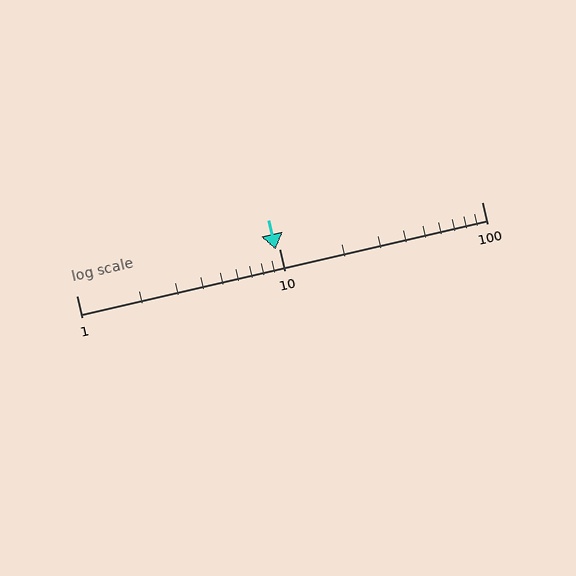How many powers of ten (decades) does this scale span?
The scale spans 2 decades, from 1 to 100.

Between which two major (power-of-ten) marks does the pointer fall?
The pointer is between 1 and 10.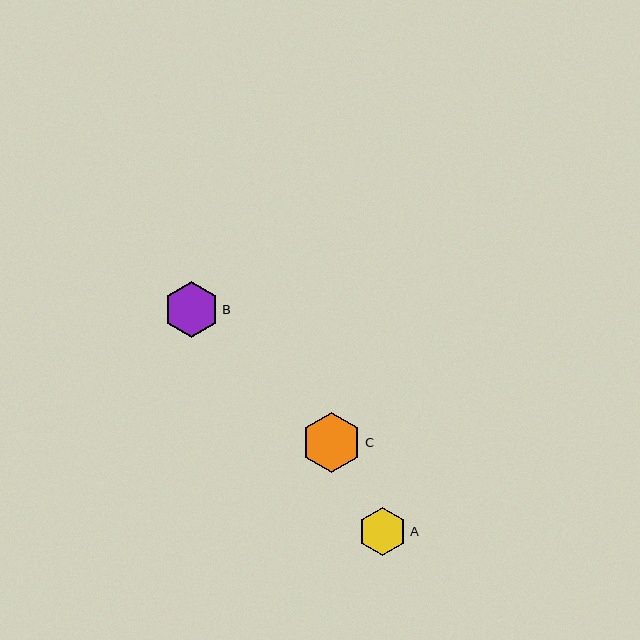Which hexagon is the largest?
Hexagon C is the largest with a size of approximately 61 pixels.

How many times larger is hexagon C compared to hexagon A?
Hexagon C is approximately 1.3 times the size of hexagon A.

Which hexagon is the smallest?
Hexagon A is the smallest with a size of approximately 48 pixels.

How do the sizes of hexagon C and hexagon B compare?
Hexagon C and hexagon B are approximately the same size.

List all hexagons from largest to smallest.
From largest to smallest: C, B, A.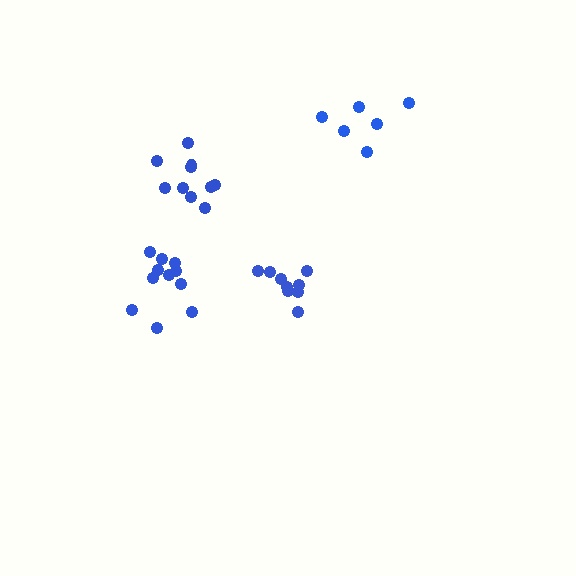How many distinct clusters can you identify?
There are 4 distinct clusters.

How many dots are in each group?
Group 1: 10 dots, Group 2: 11 dots, Group 3: 9 dots, Group 4: 6 dots (36 total).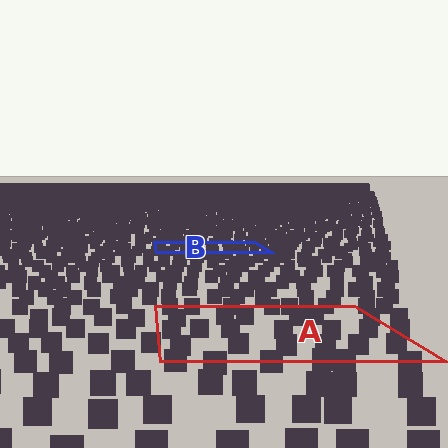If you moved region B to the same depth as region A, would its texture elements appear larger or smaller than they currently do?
They would appear larger. At a closer depth, the same texture elements are projected at a bigger on-screen size.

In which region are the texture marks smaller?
The texture marks are smaller in region B, because it is farther away.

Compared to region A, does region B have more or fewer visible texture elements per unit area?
Region B has more texture elements per unit area — they are packed more densely because it is farther away.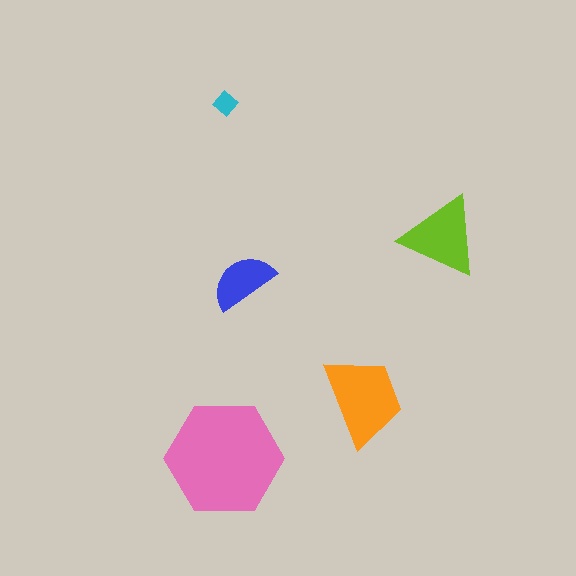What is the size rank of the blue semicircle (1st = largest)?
4th.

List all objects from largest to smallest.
The pink hexagon, the orange trapezoid, the lime triangle, the blue semicircle, the cyan diamond.